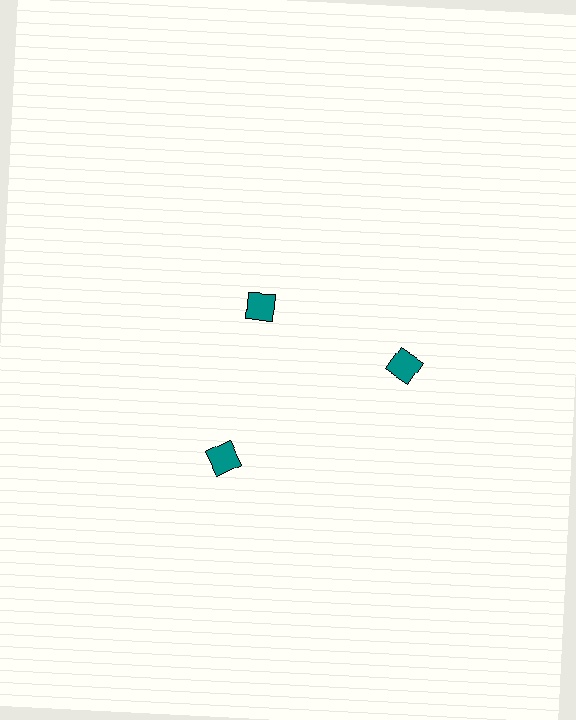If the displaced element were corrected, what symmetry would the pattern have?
It would have 3-fold rotational symmetry — the pattern would map onto itself every 120 degrees.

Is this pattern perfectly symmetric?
No. The 3 teal diamonds are arranged in a ring, but one element near the 11 o'clock position is pulled inward toward the center, breaking the 3-fold rotational symmetry.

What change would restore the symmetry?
The symmetry would be restored by moving it outward, back onto the ring so that all 3 diamonds sit at equal angles and equal distance from the center.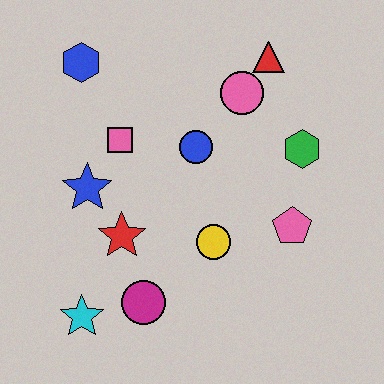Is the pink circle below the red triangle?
Yes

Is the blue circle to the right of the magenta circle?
Yes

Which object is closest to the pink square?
The blue star is closest to the pink square.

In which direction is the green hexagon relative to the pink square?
The green hexagon is to the right of the pink square.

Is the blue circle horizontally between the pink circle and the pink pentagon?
No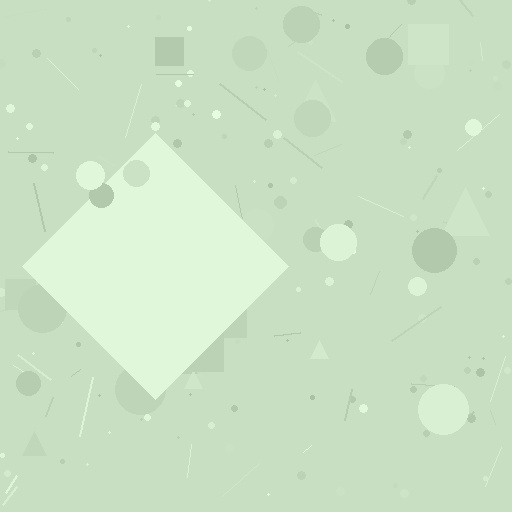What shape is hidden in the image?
A diamond is hidden in the image.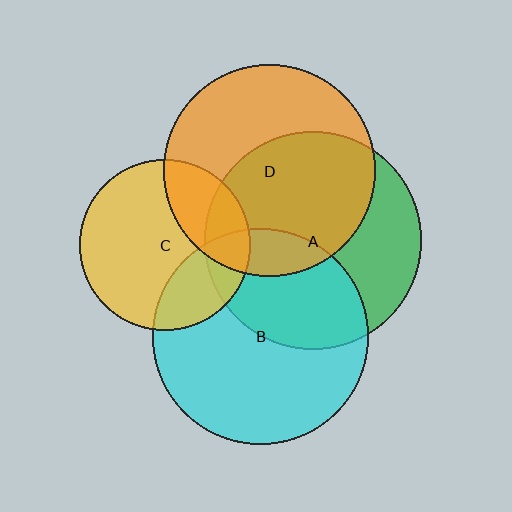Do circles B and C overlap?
Yes.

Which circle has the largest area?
Circle A (green).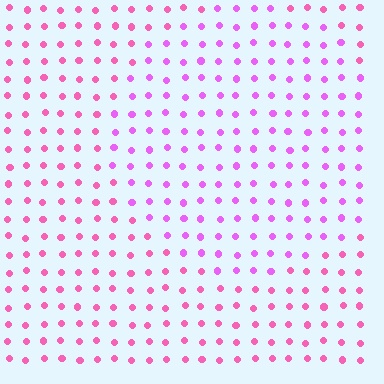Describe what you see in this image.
The image is filled with small pink elements in a uniform arrangement. A circle-shaped region is visible where the elements are tinted to a slightly different hue, forming a subtle color boundary.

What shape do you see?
I see a circle.